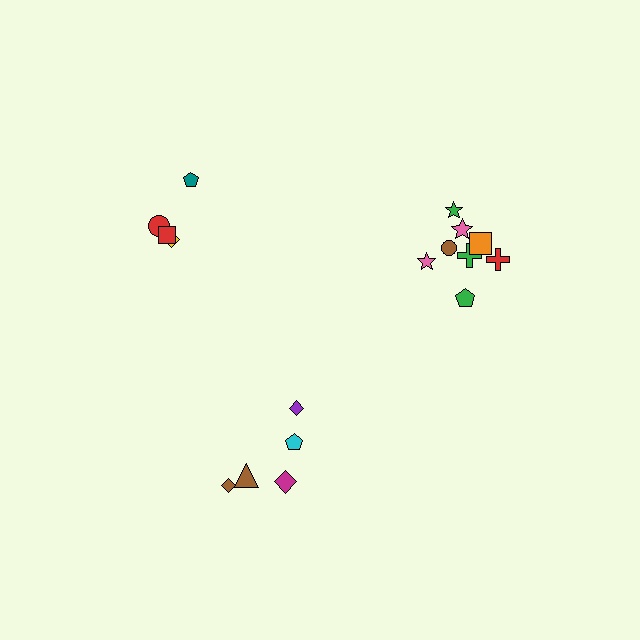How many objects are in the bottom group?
There are 5 objects.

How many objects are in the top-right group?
There are 8 objects.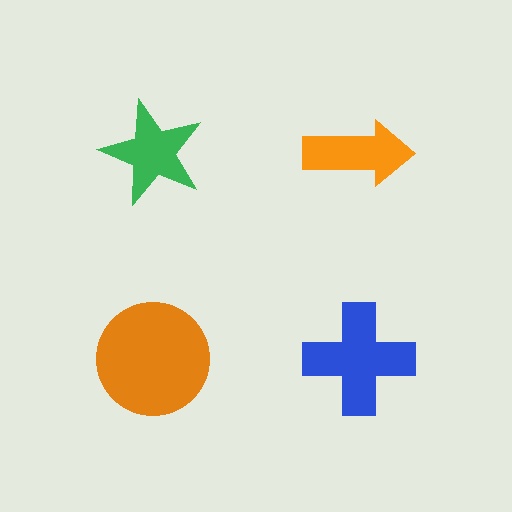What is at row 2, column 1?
An orange circle.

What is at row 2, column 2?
A blue cross.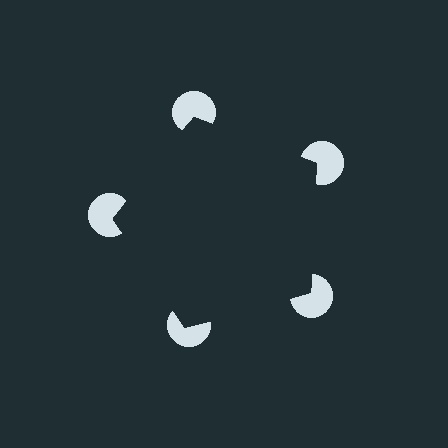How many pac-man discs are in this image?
There are 5 — one at each vertex of the illusory pentagon.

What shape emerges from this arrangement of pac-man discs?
An illusory pentagon — its edges are inferred from the aligned wedge cuts in the pac-man discs, not physically drawn.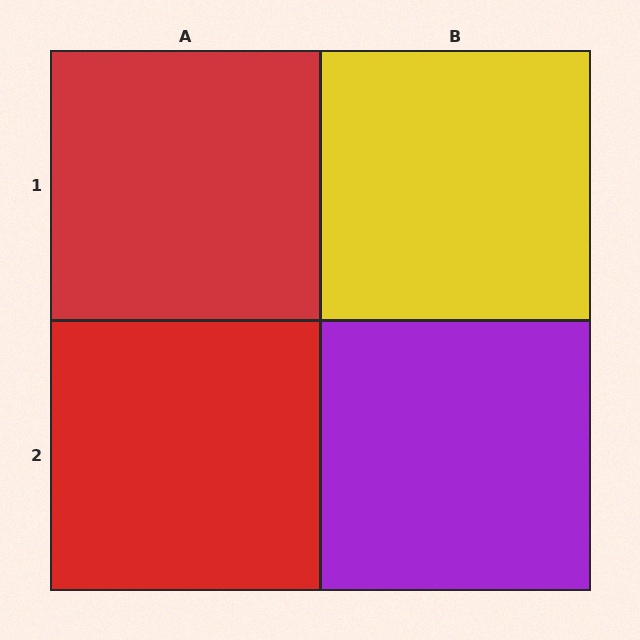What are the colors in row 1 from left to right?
Red, yellow.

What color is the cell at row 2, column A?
Red.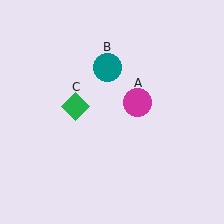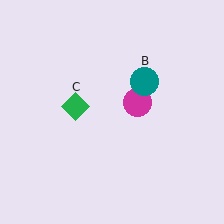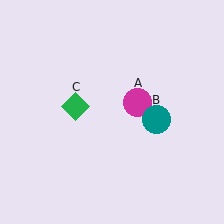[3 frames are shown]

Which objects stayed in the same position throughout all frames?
Magenta circle (object A) and green diamond (object C) remained stationary.